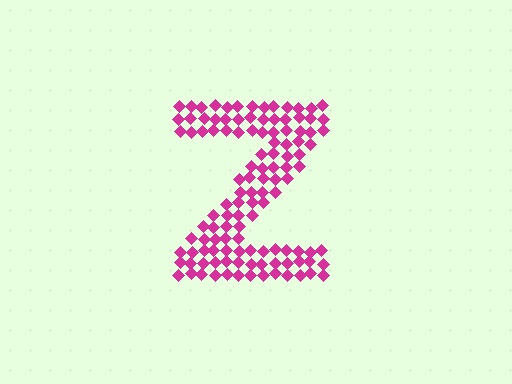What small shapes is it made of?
It is made of small diamonds.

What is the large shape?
The large shape is the letter Z.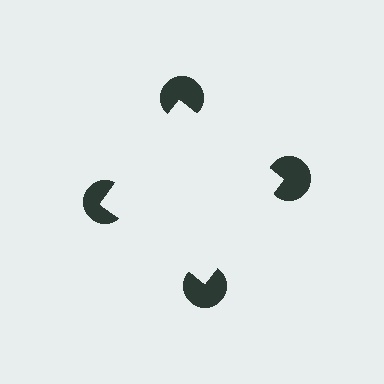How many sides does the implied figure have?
4 sides.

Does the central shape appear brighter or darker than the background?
It typically appears slightly brighter than the background, even though no actual brightness change is drawn.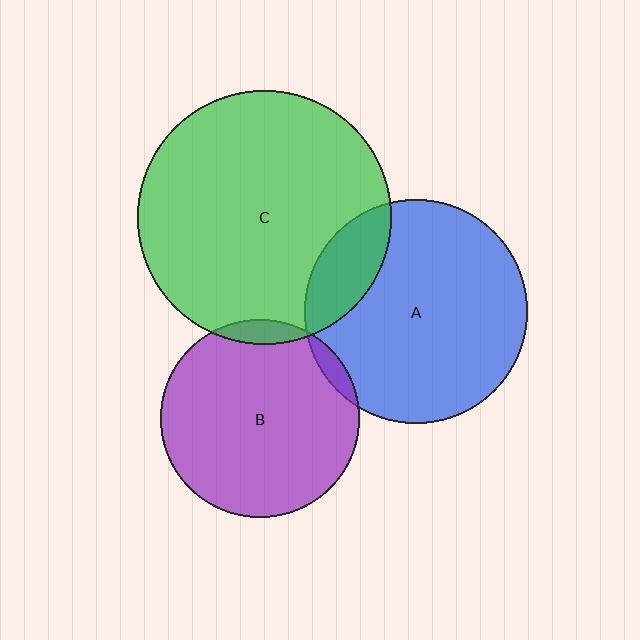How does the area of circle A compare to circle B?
Approximately 1.3 times.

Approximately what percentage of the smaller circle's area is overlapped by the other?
Approximately 5%.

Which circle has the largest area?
Circle C (green).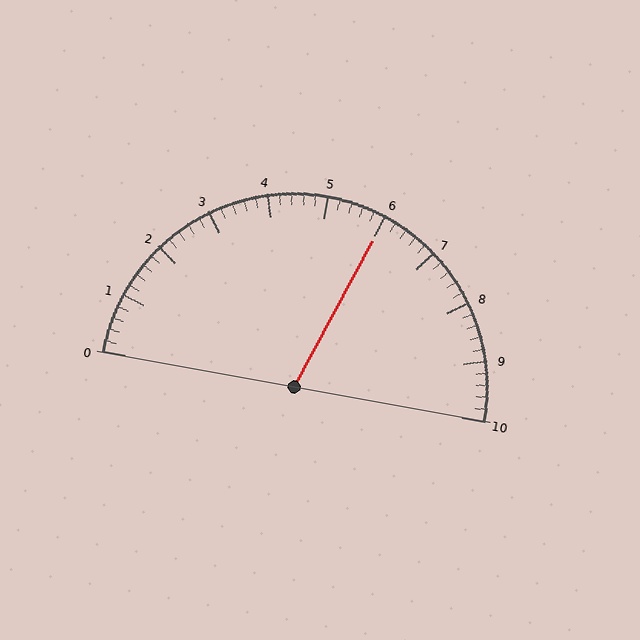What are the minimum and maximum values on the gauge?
The gauge ranges from 0 to 10.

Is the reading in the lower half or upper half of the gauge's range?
The reading is in the upper half of the range (0 to 10).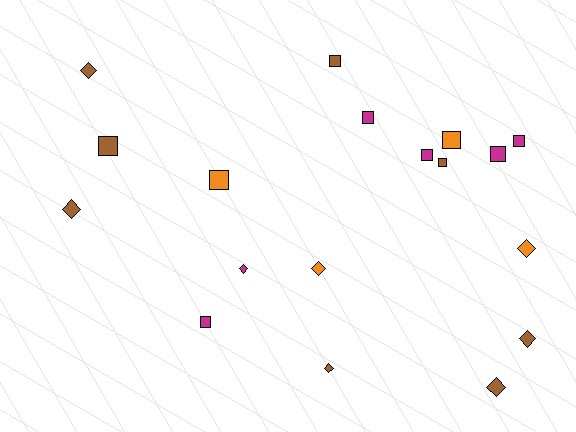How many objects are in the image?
There are 18 objects.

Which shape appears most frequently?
Square, with 10 objects.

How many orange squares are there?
There are 2 orange squares.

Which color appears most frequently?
Brown, with 8 objects.